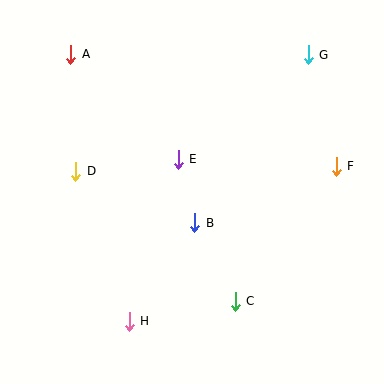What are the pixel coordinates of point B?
Point B is at (195, 223).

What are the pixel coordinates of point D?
Point D is at (76, 171).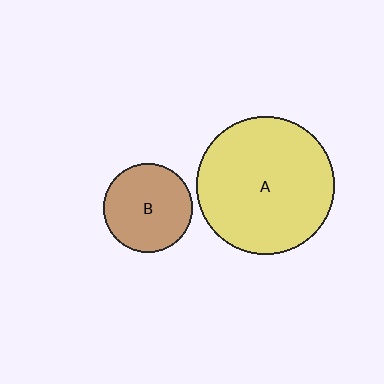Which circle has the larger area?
Circle A (yellow).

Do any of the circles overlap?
No, none of the circles overlap.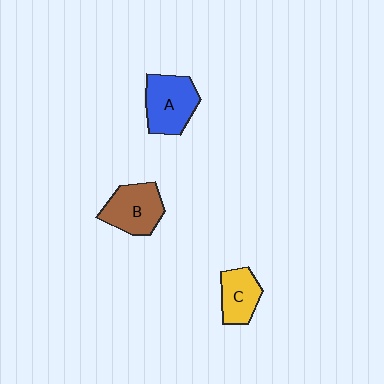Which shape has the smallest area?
Shape C (yellow).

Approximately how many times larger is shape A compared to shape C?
Approximately 1.4 times.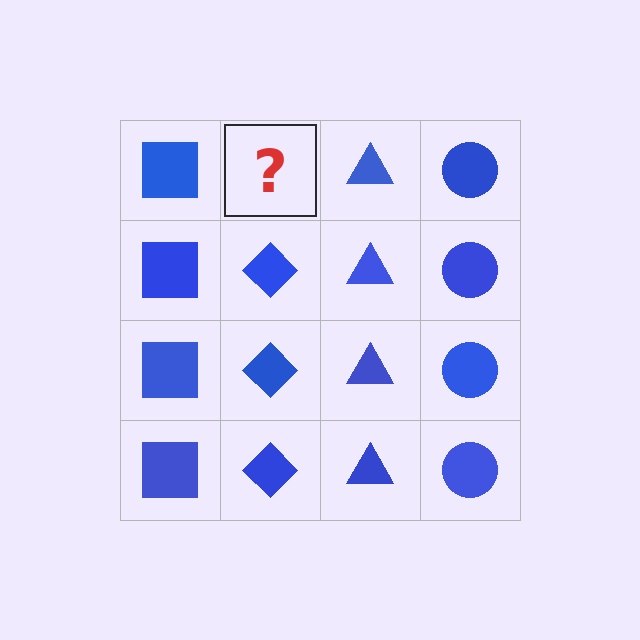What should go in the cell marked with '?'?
The missing cell should contain a blue diamond.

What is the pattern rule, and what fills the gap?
The rule is that each column has a consistent shape. The gap should be filled with a blue diamond.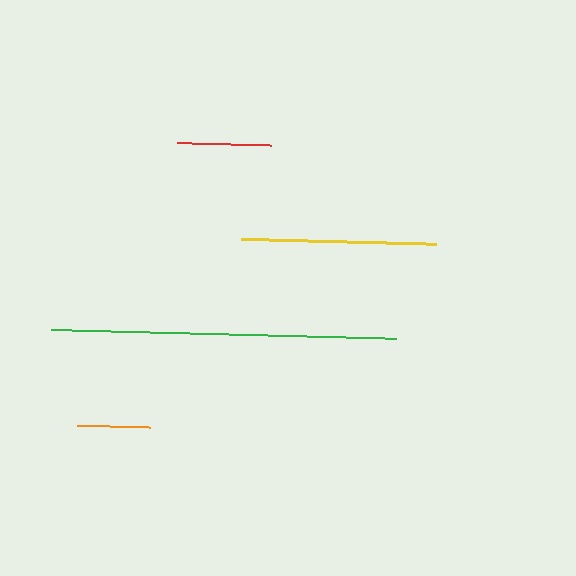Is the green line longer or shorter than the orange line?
The green line is longer than the orange line.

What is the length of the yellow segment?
The yellow segment is approximately 195 pixels long.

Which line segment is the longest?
The green line is the longest at approximately 345 pixels.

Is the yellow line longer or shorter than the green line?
The green line is longer than the yellow line.